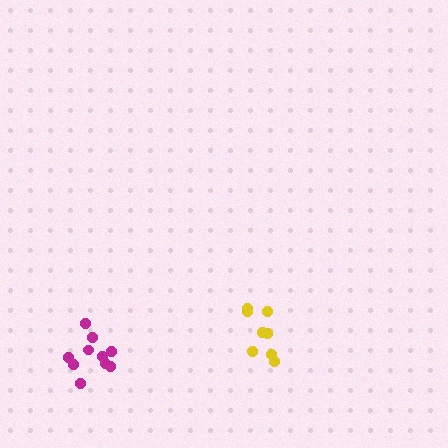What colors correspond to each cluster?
The clusters are colored: yellow, magenta.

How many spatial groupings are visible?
There are 2 spatial groupings.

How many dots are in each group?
Group 1: 8 dots, Group 2: 10 dots (18 total).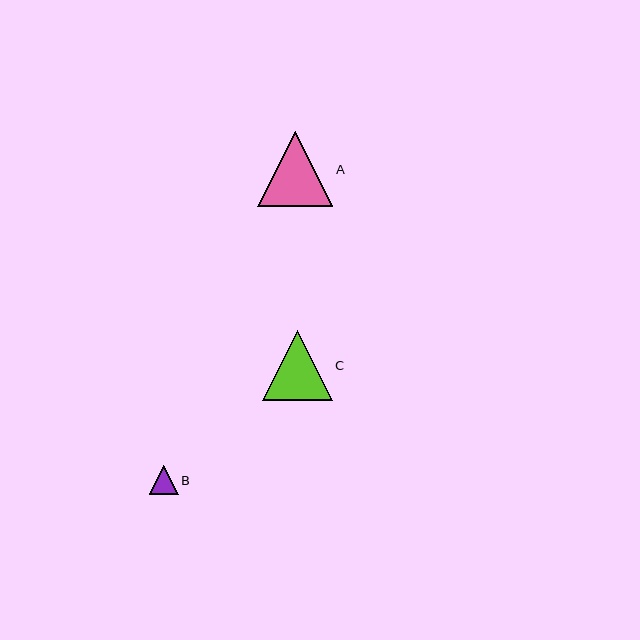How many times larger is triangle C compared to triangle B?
Triangle C is approximately 2.4 times the size of triangle B.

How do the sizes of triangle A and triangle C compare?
Triangle A and triangle C are approximately the same size.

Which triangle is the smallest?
Triangle B is the smallest with a size of approximately 29 pixels.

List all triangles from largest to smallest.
From largest to smallest: A, C, B.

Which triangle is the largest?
Triangle A is the largest with a size of approximately 75 pixels.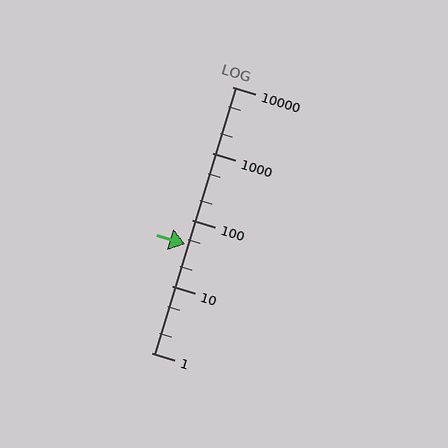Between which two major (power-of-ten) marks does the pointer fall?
The pointer is between 10 and 100.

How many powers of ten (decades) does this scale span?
The scale spans 4 decades, from 1 to 10000.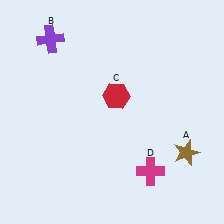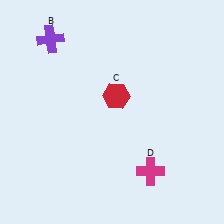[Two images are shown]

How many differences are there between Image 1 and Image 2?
There is 1 difference between the two images.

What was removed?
The brown star (A) was removed in Image 2.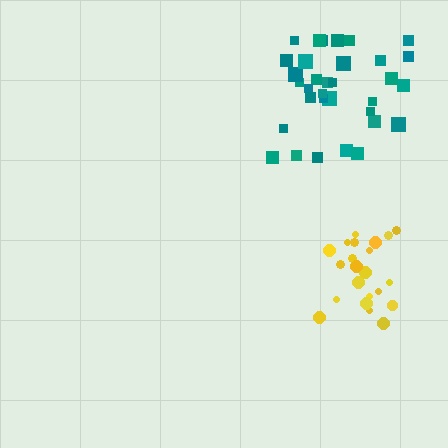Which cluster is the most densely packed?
Yellow.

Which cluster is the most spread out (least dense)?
Teal.